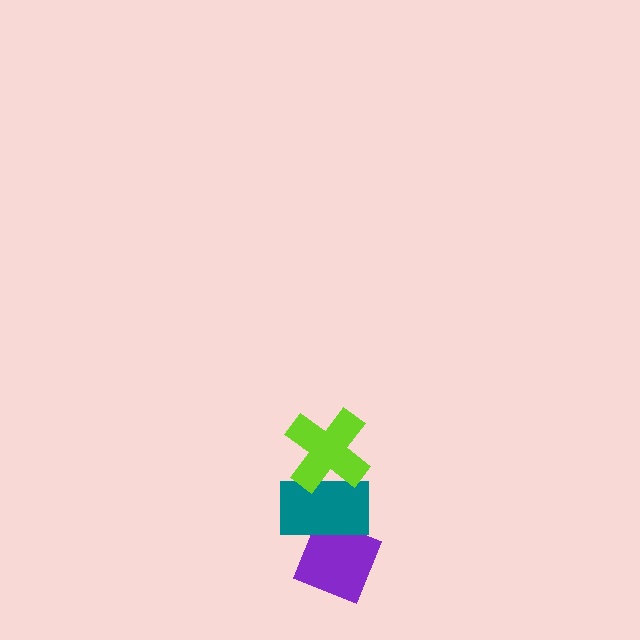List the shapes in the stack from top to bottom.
From top to bottom: the lime cross, the teal rectangle, the purple diamond.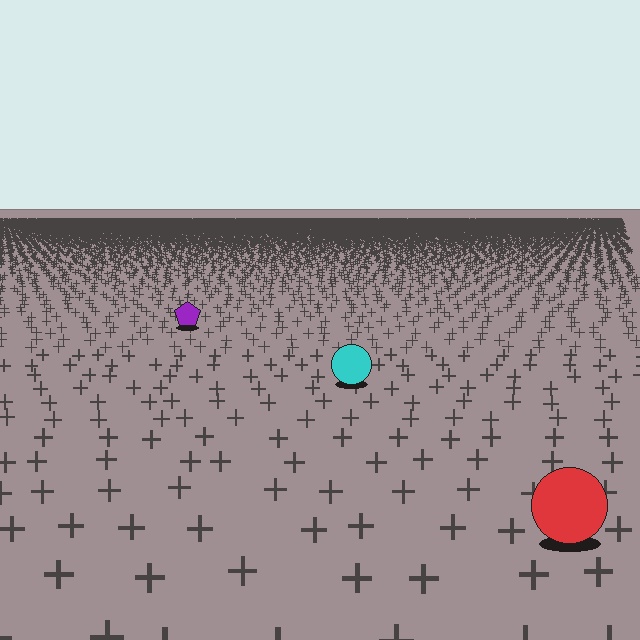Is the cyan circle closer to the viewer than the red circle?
No. The red circle is closer — you can tell from the texture gradient: the ground texture is coarser near it.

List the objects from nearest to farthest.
From nearest to farthest: the red circle, the cyan circle, the purple pentagon.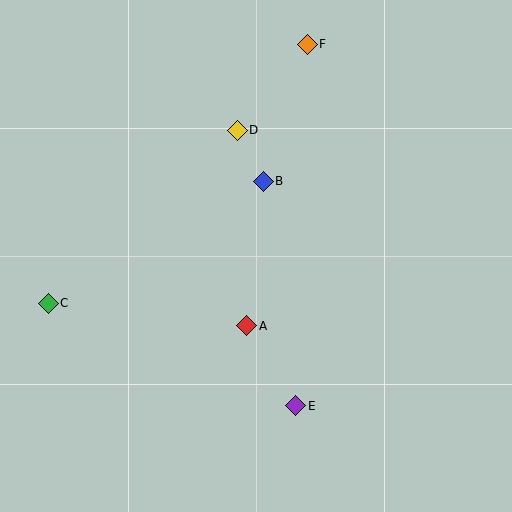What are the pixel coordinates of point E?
Point E is at (296, 406).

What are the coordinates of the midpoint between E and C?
The midpoint between E and C is at (172, 354).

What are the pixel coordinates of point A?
Point A is at (247, 326).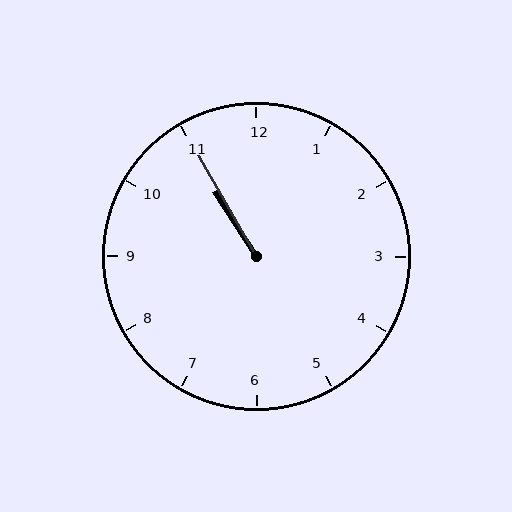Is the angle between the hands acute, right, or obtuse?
It is acute.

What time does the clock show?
10:55.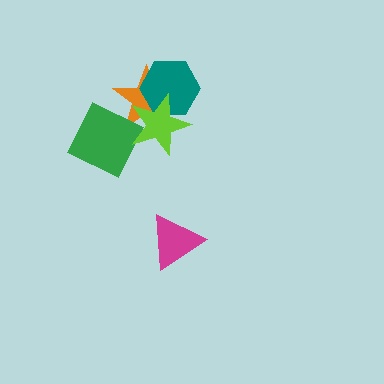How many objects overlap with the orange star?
2 objects overlap with the orange star.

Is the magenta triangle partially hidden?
No, no other shape covers it.